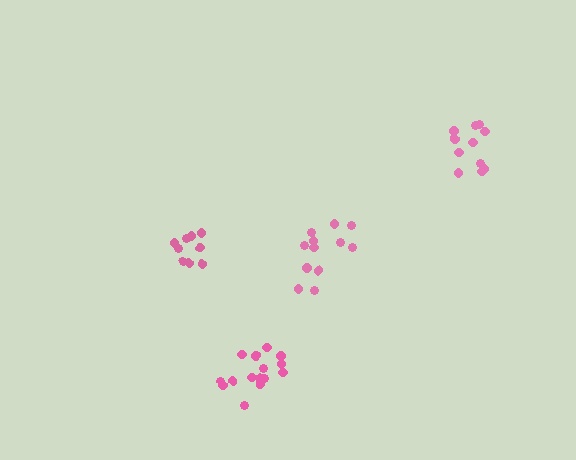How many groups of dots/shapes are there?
There are 4 groups.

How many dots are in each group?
Group 1: 9 dots, Group 2: 11 dots, Group 3: 12 dots, Group 4: 15 dots (47 total).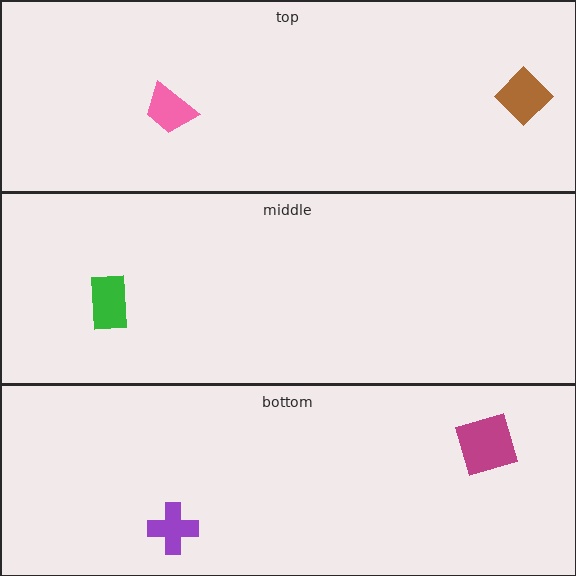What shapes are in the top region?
The brown diamond, the pink trapezoid.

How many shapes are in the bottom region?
2.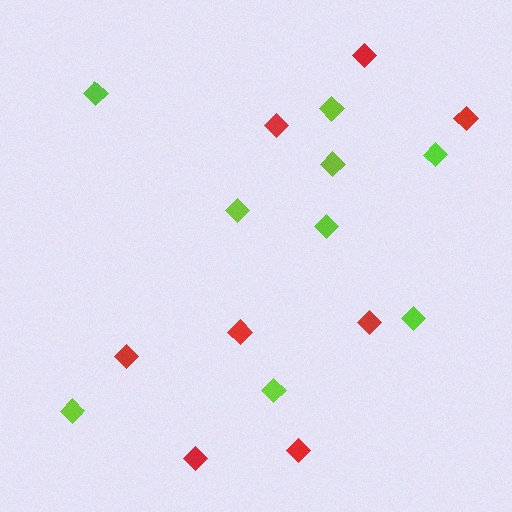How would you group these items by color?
There are 2 groups: one group of red diamonds (8) and one group of lime diamonds (9).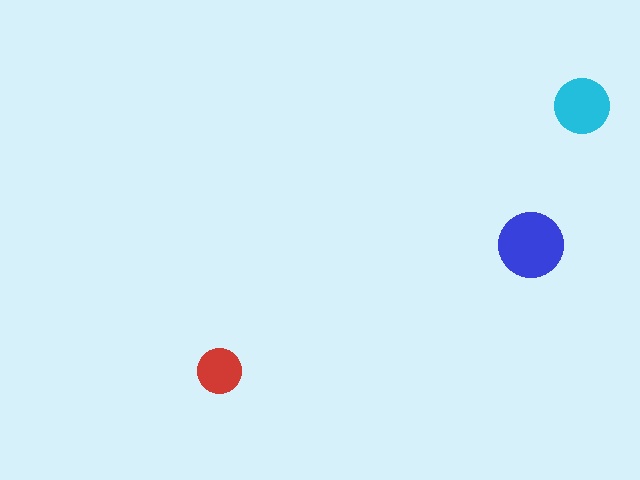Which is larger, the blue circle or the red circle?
The blue one.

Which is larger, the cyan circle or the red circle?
The cyan one.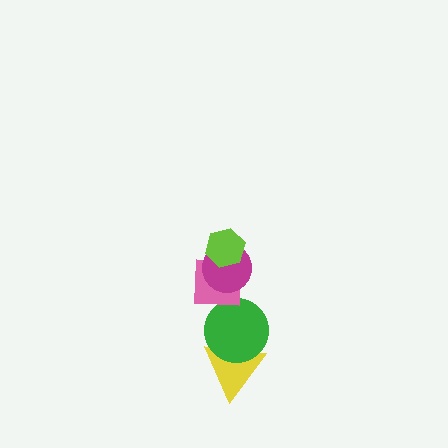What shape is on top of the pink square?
The magenta circle is on top of the pink square.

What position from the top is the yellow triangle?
The yellow triangle is 5th from the top.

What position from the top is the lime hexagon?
The lime hexagon is 1st from the top.